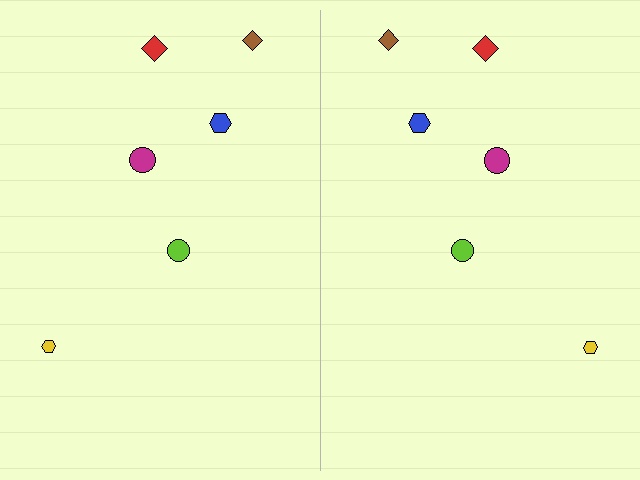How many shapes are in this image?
There are 12 shapes in this image.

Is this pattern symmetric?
Yes, this pattern has bilateral (reflection) symmetry.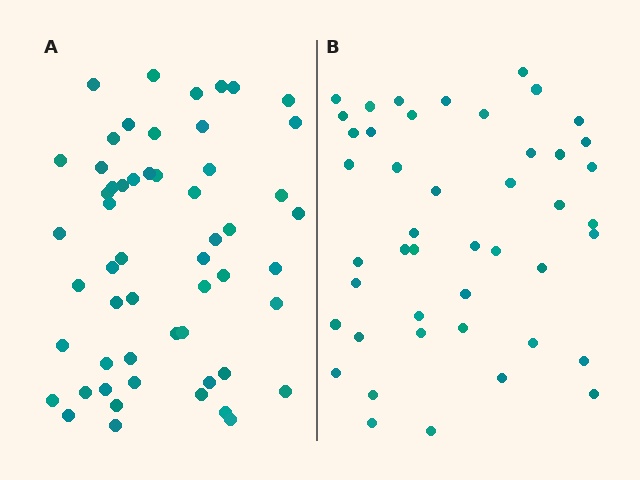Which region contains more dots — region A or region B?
Region A (the left region) has more dots.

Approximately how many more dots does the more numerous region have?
Region A has roughly 10 or so more dots than region B.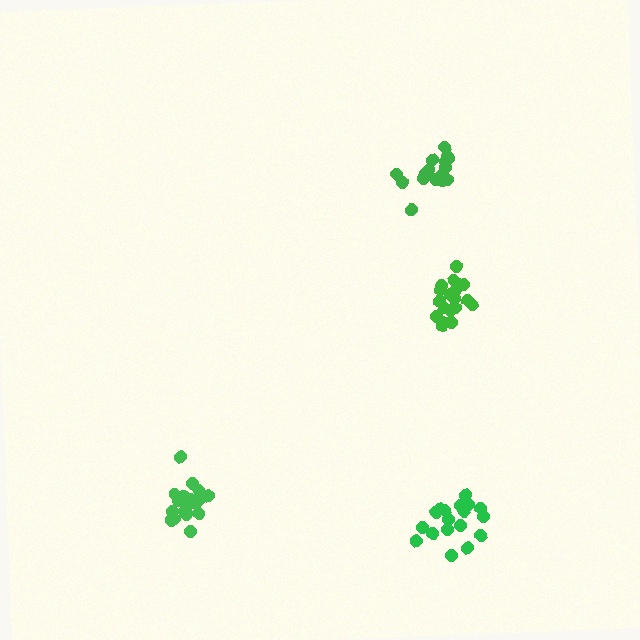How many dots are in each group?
Group 1: 19 dots, Group 2: 21 dots, Group 3: 17 dots, Group 4: 18 dots (75 total).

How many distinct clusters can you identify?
There are 4 distinct clusters.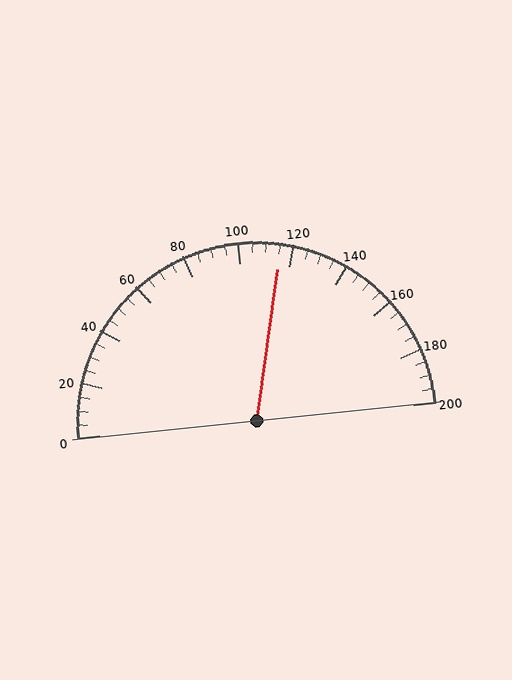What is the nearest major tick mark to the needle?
The nearest major tick mark is 120.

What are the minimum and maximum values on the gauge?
The gauge ranges from 0 to 200.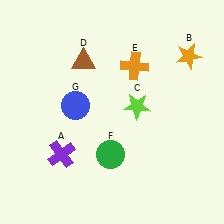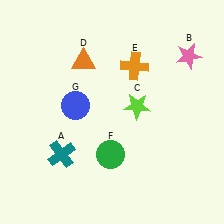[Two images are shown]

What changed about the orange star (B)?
In Image 1, B is orange. In Image 2, it changed to pink.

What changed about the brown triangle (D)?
In Image 1, D is brown. In Image 2, it changed to orange.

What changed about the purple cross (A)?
In Image 1, A is purple. In Image 2, it changed to teal.